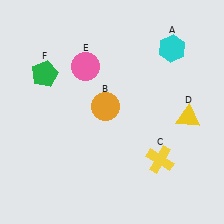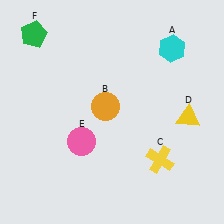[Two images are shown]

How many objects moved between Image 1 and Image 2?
2 objects moved between the two images.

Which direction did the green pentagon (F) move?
The green pentagon (F) moved up.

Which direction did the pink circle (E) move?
The pink circle (E) moved down.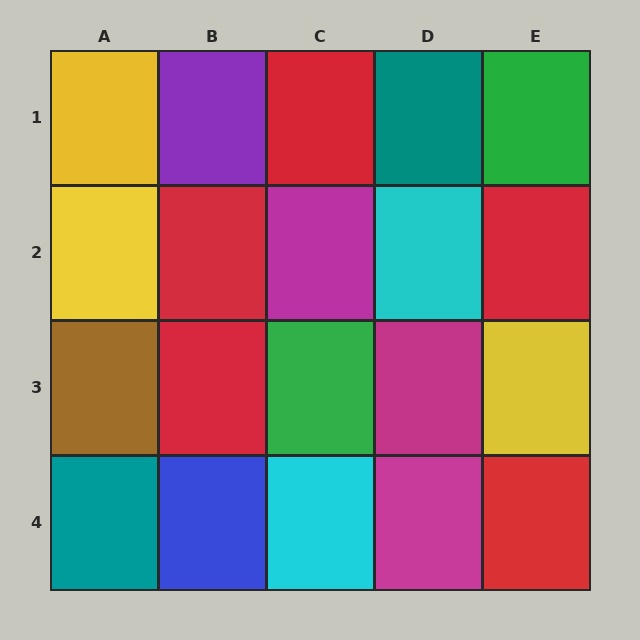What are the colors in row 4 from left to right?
Teal, blue, cyan, magenta, red.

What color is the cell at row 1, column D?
Teal.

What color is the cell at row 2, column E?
Red.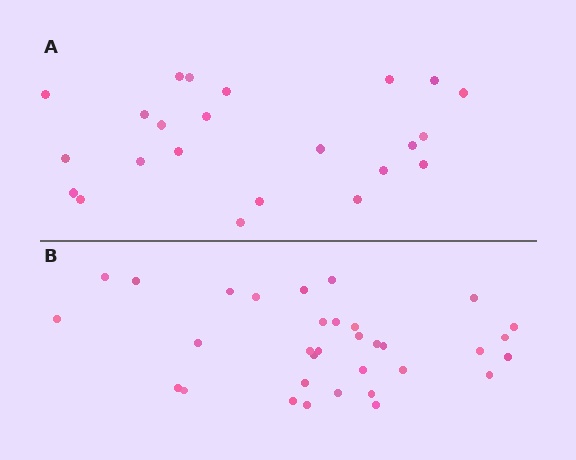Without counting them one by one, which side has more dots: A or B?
Region B (the bottom region) has more dots.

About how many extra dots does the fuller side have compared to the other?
Region B has roughly 10 or so more dots than region A.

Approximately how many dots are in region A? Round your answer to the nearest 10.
About 20 dots. (The exact count is 23, which rounds to 20.)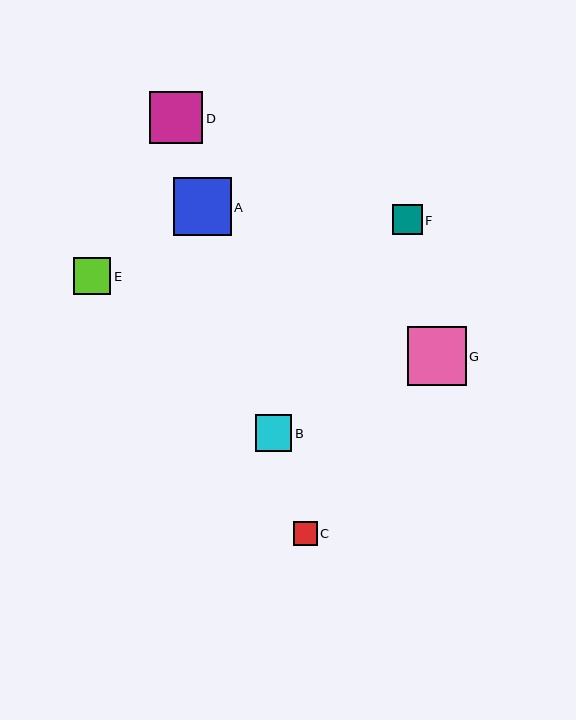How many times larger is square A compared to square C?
Square A is approximately 2.4 times the size of square C.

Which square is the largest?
Square G is the largest with a size of approximately 59 pixels.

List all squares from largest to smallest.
From largest to smallest: G, A, D, E, B, F, C.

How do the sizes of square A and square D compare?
Square A and square D are approximately the same size.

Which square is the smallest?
Square C is the smallest with a size of approximately 24 pixels.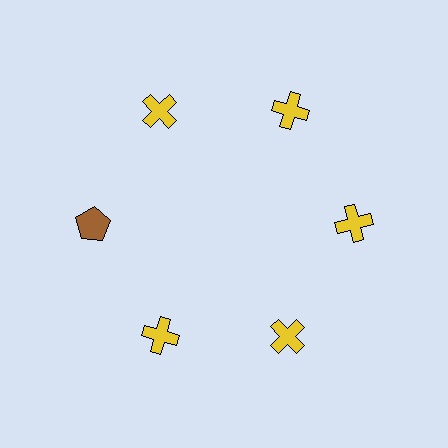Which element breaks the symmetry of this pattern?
The brown pentagon at roughly the 9 o'clock position breaks the symmetry. All other shapes are yellow crosses.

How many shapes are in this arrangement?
There are 6 shapes arranged in a ring pattern.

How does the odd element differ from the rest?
It differs in both color (brown instead of yellow) and shape (pentagon instead of cross).